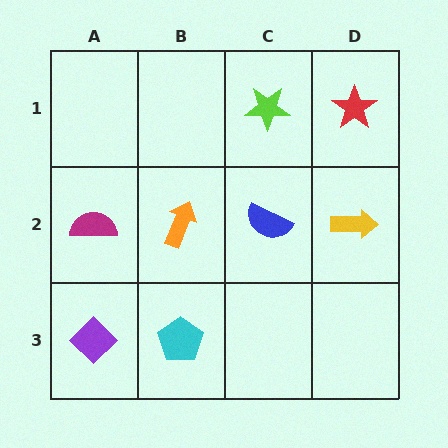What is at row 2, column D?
A yellow arrow.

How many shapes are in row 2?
4 shapes.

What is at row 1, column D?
A red star.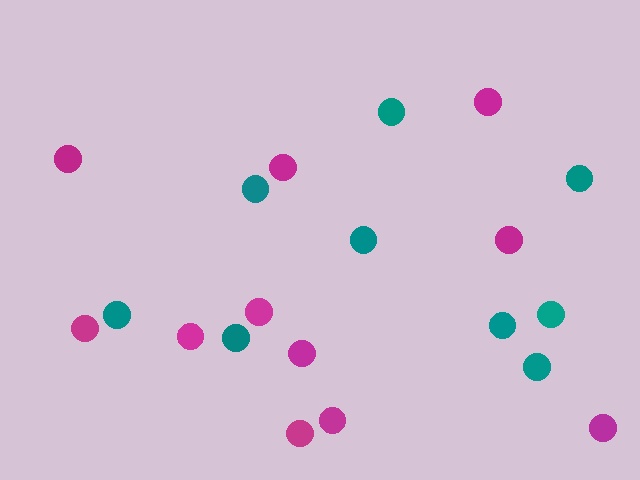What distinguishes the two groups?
There are 2 groups: one group of teal circles (9) and one group of magenta circles (11).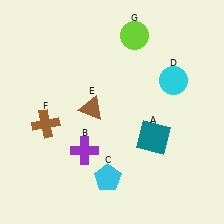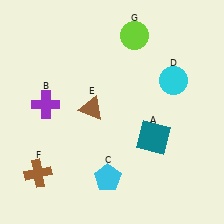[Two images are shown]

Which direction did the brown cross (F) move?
The brown cross (F) moved down.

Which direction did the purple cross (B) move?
The purple cross (B) moved up.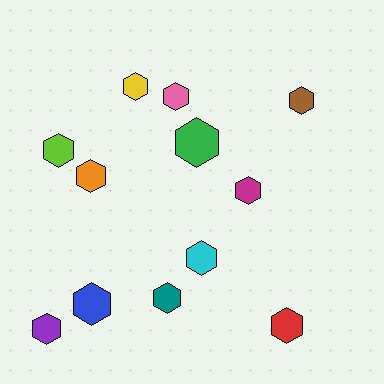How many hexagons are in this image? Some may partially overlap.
There are 12 hexagons.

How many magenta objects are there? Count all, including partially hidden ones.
There is 1 magenta object.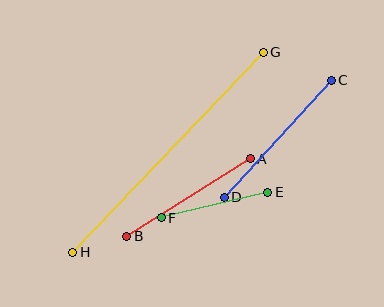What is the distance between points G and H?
The distance is approximately 276 pixels.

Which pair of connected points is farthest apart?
Points G and H are farthest apart.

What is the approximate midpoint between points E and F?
The midpoint is at approximately (214, 205) pixels.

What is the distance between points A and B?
The distance is approximately 146 pixels.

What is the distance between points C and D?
The distance is approximately 159 pixels.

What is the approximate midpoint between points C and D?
The midpoint is at approximately (278, 139) pixels.